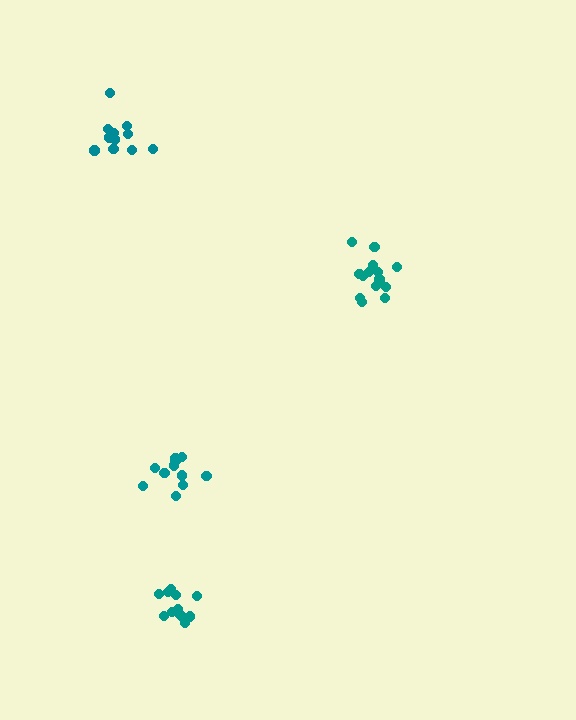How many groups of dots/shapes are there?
There are 4 groups.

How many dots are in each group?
Group 1: 11 dots, Group 2: 14 dots, Group 3: 12 dots, Group 4: 12 dots (49 total).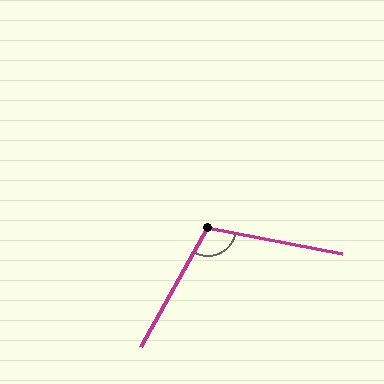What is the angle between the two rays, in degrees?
Approximately 109 degrees.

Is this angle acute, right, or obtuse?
It is obtuse.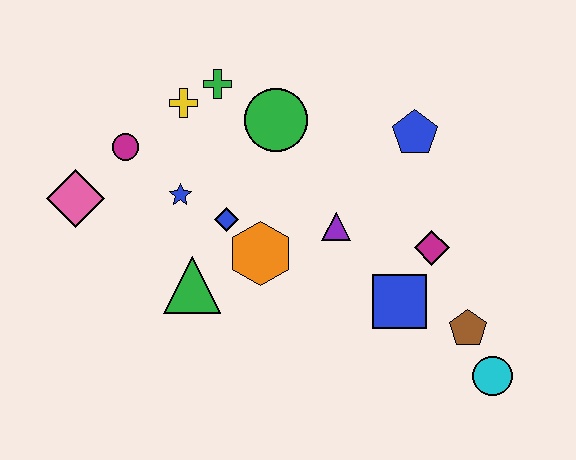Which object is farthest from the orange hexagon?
The cyan circle is farthest from the orange hexagon.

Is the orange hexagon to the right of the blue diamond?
Yes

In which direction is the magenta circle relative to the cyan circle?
The magenta circle is to the left of the cyan circle.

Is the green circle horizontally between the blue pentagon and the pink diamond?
Yes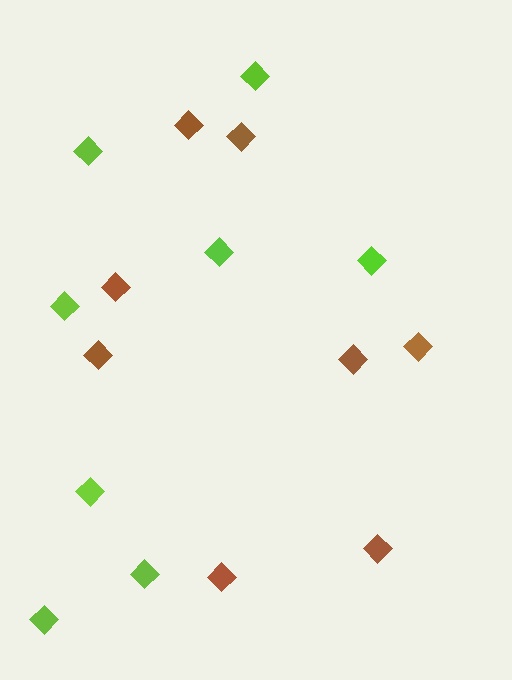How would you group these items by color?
There are 2 groups: one group of brown diamonds (8) and one group of lime diamonds (8).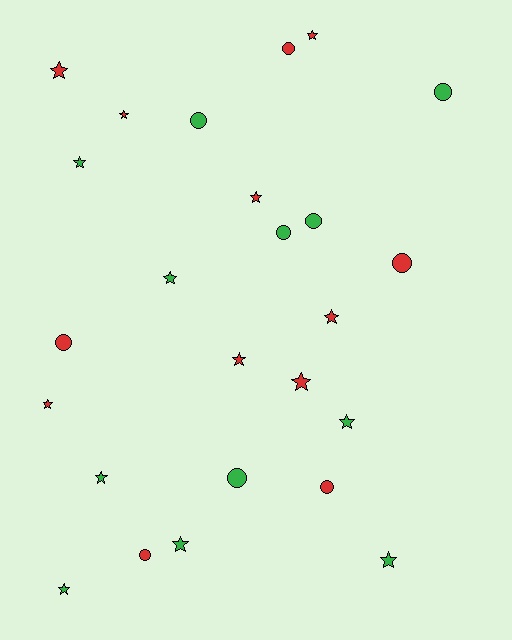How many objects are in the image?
There are 25 objects.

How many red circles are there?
There are 5 red circles.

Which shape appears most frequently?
Star, with 15 objects.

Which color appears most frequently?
Red, with 13 objects.